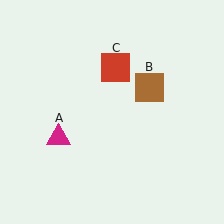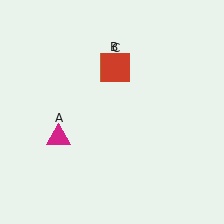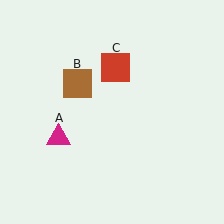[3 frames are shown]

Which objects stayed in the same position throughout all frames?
Magenta triangle (object A) and red square (object C) remained stationary.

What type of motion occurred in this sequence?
The brown square (object B) rotated counterclockwise around the center of the scene.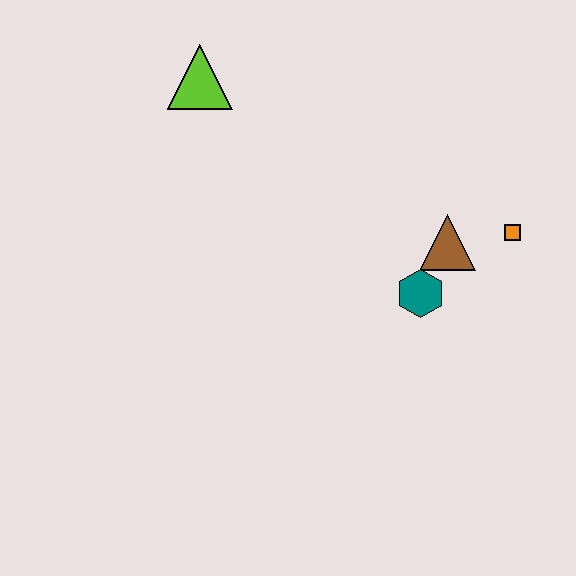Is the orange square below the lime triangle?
Yes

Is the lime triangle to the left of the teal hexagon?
Yes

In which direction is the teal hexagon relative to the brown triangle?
The teal hexagon is below the brown triangle.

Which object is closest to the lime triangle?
The brown triangle is closest to the lime triangle.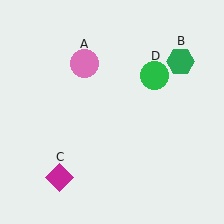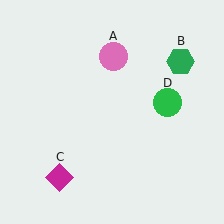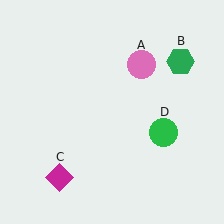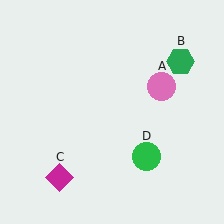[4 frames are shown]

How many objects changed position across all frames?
2 objects changed position: pink circle (object A), green circle (object D).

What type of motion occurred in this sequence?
The pink circle (object A), green circle (object D) rotated clockwise around the center of the scene.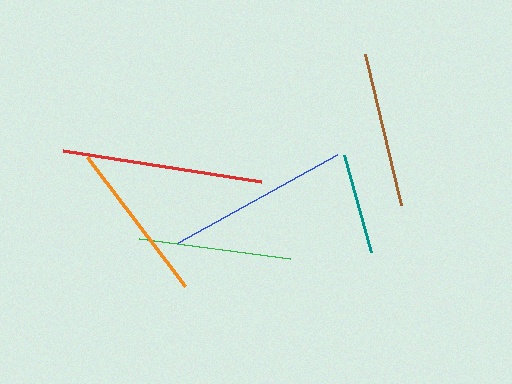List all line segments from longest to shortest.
From longest to shortest: red, blue, orange, brown, green, teal.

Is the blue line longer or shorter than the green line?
The blue line is longer than the green line.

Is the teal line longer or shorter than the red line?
The red line is longer than the teal line.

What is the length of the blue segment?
The blue segment is approximately 181 pixels long.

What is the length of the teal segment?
The teal segment is approximately 100 pixels long.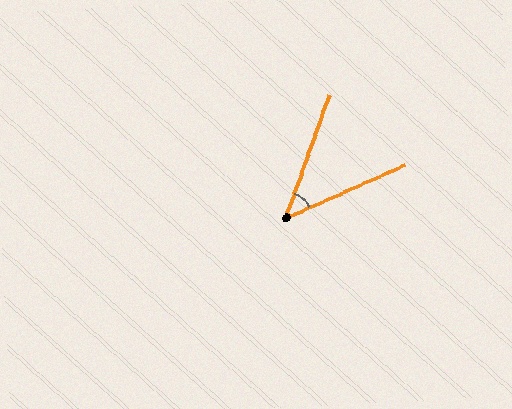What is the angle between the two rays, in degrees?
Approximately 46 degrees.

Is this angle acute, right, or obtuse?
It is acute.